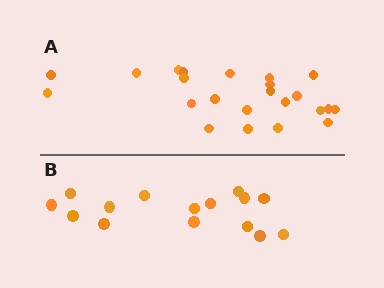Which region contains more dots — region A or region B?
Region A (the top region) has more dots.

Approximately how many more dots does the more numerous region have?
Region A has roughly 8 or so more dots than region B.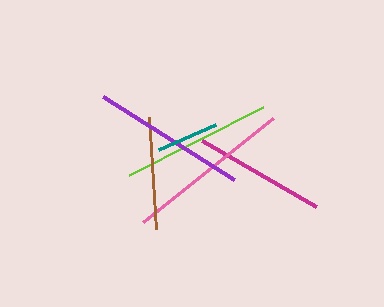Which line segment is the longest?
The pink line is the longest at approximately 167 pixels.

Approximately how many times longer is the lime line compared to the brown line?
The lime line is approximately 1.4 times the length of the brown line.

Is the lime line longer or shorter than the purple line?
The purple line is longer than the lime line.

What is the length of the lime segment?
The lime segment is approximately 151 pixels long.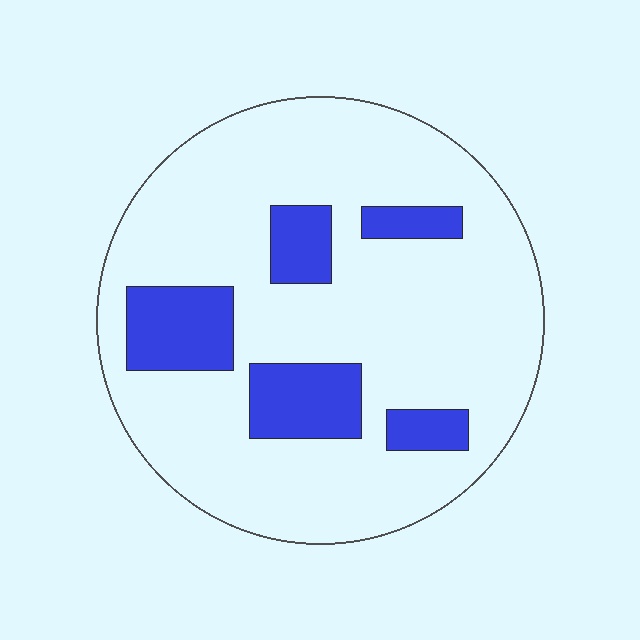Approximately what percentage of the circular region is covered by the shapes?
Approximately 20%.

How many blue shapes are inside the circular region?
5.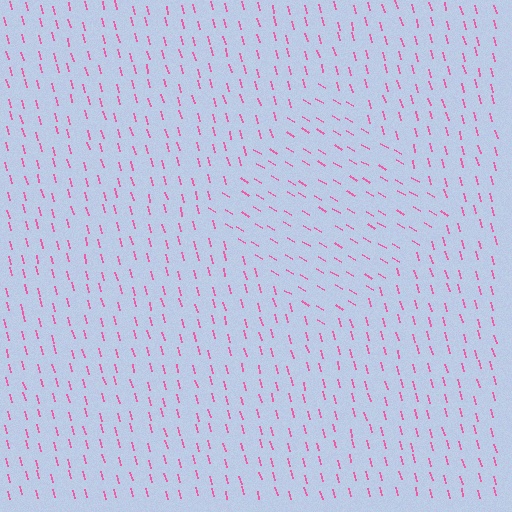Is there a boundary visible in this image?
Yes, there is a texture boundary formed by a change in line orientation.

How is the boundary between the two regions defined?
The boundary is defined purely by a change in line orientation (approximately 45 degrees difference). All lines are the same color and thickness.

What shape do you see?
I see a diamond.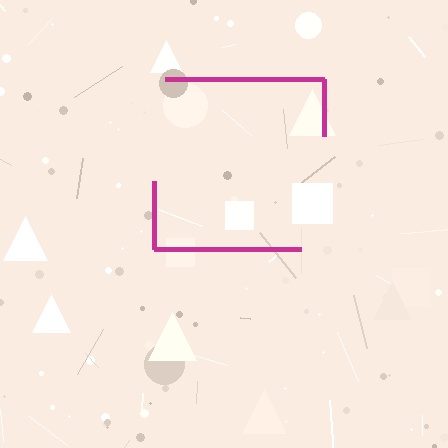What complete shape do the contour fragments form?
The contour fragments form a square.